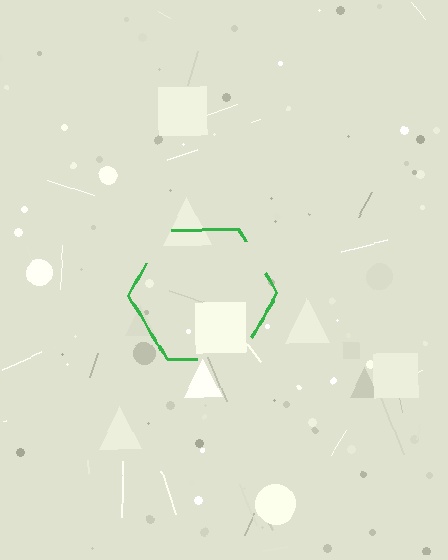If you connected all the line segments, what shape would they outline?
They would outline a hexagon.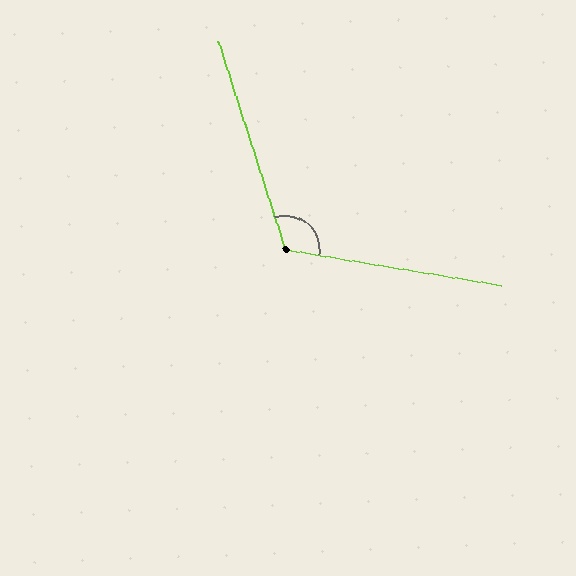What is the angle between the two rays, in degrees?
Approximately 118 degrees.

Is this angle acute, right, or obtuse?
It is obtuse.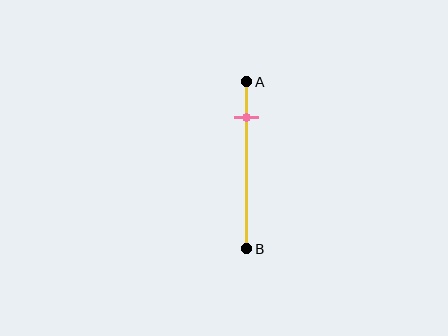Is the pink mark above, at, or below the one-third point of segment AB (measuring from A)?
The pink mark is above the one-third point of segment AB.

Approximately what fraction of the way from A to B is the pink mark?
The pink mark is approximately 20% of the way from A to B.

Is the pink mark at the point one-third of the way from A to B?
No, the mark is at about 20% from A, not at the 33% one-third point.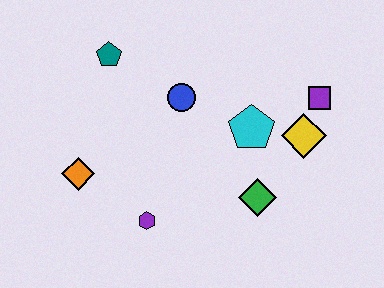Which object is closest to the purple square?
The yellow diamond is closest to the purple square.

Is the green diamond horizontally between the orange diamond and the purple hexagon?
No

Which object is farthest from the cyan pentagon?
The orange diamond is farthest from the cyan pentagon.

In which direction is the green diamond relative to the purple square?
The green diamond is below the purple square.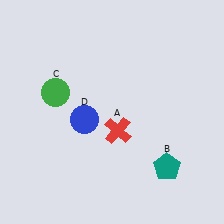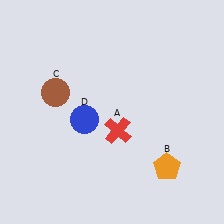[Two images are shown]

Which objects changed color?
B changed from teal to orange. C changed from green to brown.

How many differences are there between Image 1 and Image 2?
There are 2 differences between the two images.